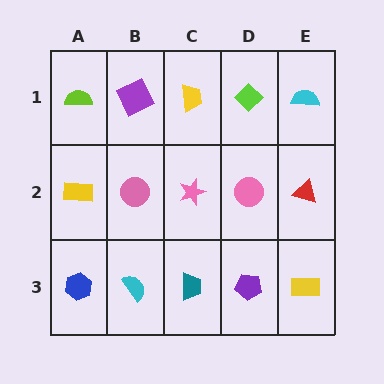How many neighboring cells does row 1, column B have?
3.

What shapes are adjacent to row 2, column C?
A yellow trapezoid (row 1, column C), a teal trapezoid (row 3, column C), a pink circle (row 2, column B), a pink circle (row 2, column D).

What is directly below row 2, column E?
A yellow rectangle.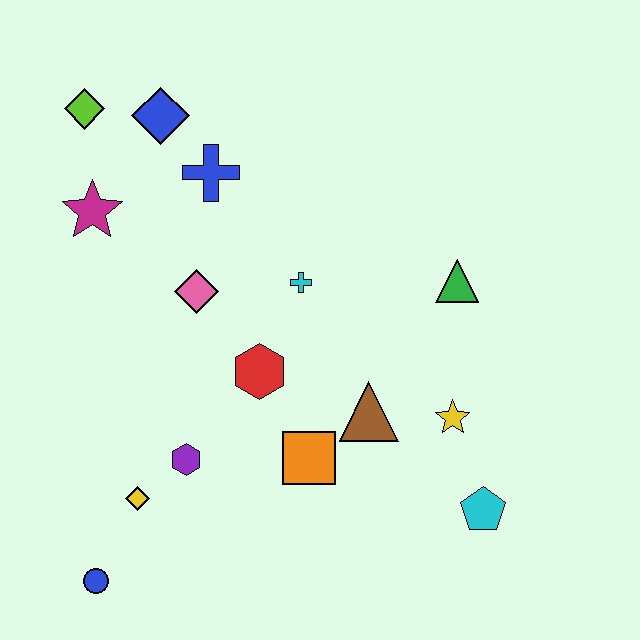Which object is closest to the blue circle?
The yellow diamond is closest to the blue circle.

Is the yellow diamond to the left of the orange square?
Yes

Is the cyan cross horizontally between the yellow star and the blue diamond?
Yes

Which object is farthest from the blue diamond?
The cyan pentagon is farthest from the blue diamond.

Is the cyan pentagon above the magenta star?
No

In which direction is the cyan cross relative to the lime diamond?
The cyan cross is to the right of the lime diamond.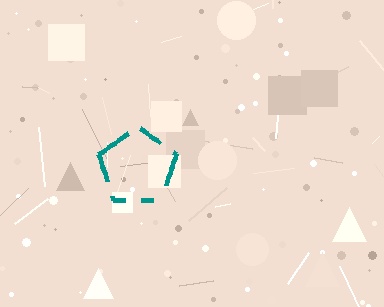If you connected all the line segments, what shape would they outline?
They would outline a pentagon.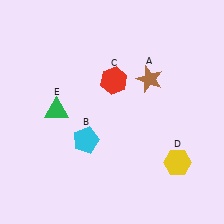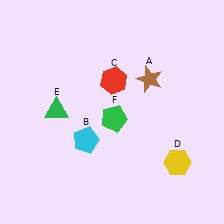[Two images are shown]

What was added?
A green pentagon (F) was added in Image 2.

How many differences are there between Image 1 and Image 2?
There is 1 difference between the two images.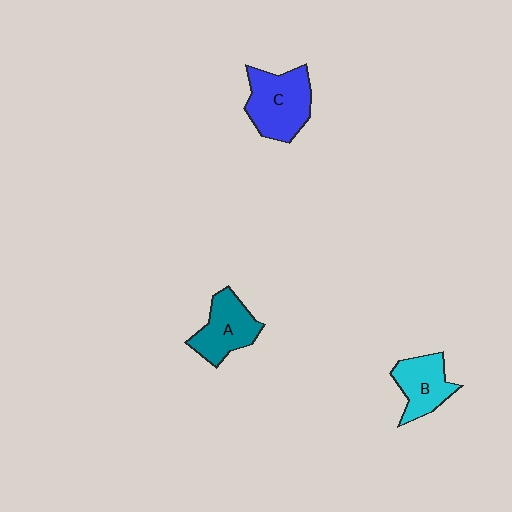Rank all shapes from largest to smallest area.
From largest to smallest: C (blue), A (teal), B (cyan).